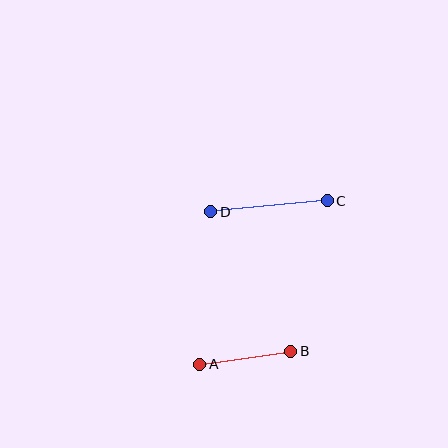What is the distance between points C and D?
The distance is approximately 117 pixels.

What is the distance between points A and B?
The distance is approximately 92 pixels.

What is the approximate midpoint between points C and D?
The midpoint is at approximately (269, 206) pixels.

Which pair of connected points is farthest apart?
Points C and D are farthest apart.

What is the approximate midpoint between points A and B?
The midpoint is at approximately (245, 358) pixels.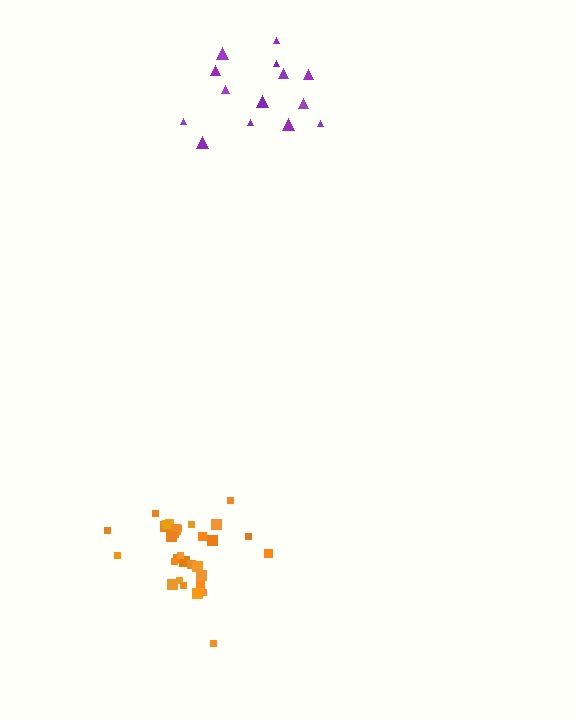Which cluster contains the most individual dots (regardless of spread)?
Orange (31).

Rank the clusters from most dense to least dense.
orange, purple.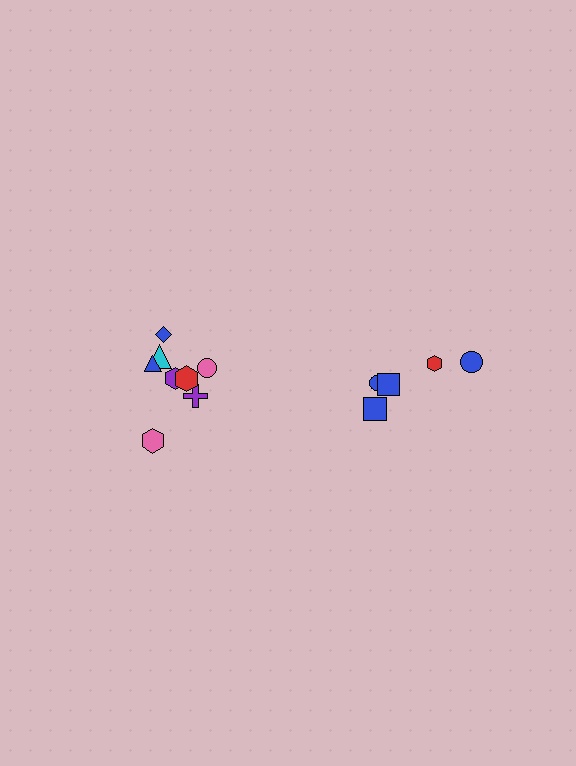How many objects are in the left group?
There are 8 objects.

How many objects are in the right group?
There are 5 objects.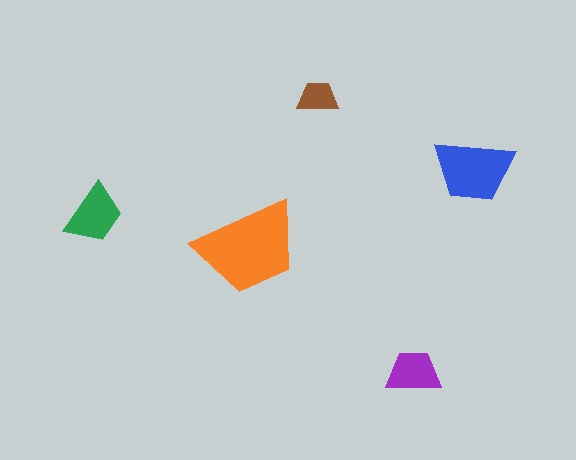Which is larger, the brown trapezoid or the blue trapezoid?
The blue one.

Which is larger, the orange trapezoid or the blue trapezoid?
The orange one.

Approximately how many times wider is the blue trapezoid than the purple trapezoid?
About 1.5 times wider.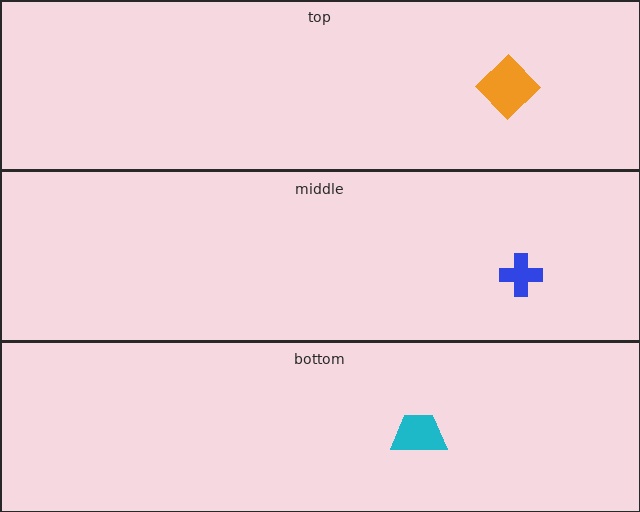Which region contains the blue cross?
The middle region.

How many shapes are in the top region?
1.